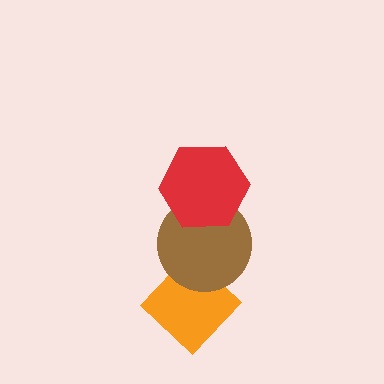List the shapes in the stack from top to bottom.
From top to bottom: the red hexagon, the brown circle, the orange diamond.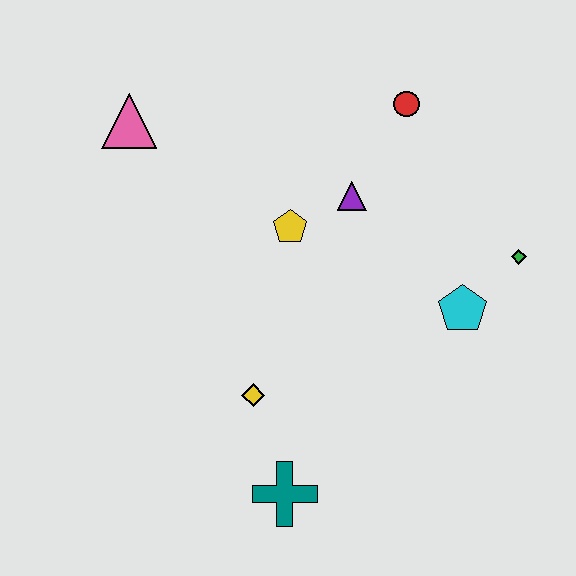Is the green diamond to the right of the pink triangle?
Yes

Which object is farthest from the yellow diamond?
The red circle is farthest from the yellow diamond.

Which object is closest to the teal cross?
The yellow diamond is closest to the teal cross.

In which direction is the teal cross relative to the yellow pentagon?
The teal cross is below the yellow pentagon.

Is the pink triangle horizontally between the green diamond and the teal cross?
No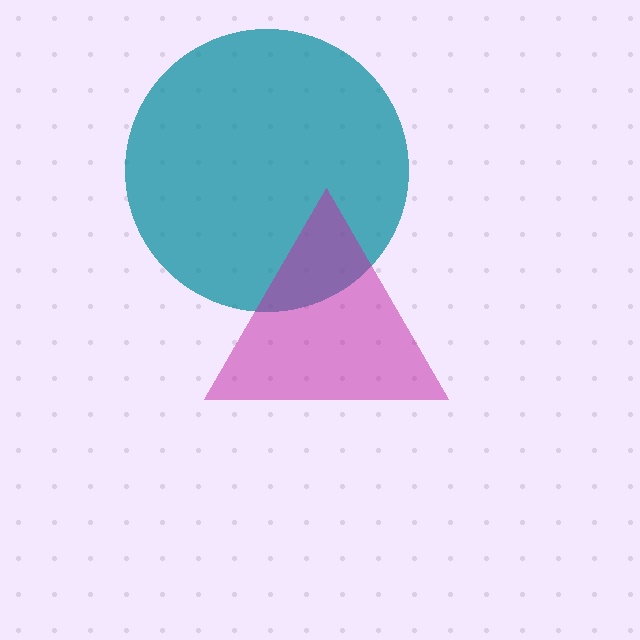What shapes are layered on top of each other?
The layered shapes are: a teal circle, a magenta triangle.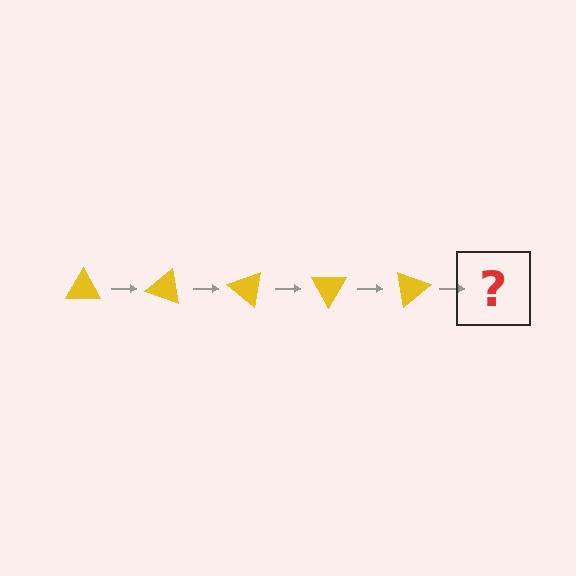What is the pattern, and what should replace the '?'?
The pattern is that the triangle rotates 20 degrees each step. The '?' should be a yellow triangle rotated 100 degrees.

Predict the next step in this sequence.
The next step is a yellow triangle rotated 100 degrees.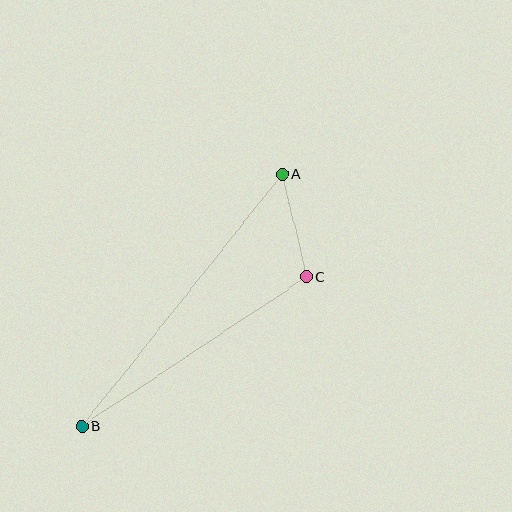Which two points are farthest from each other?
Points A and B are farthest from each other.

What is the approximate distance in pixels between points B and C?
The distance between B and C is approximately 270 pixels.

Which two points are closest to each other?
Points A and C are closest to each other.